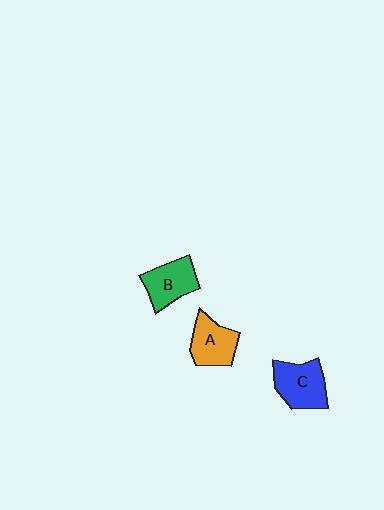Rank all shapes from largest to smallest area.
From largest to smallest: C (blue), B (green), A (orange).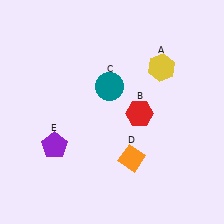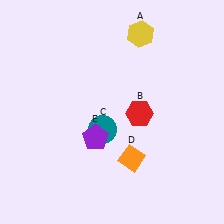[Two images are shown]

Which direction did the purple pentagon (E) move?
The purple pentagon (E) moved right.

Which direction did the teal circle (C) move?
The teal circle (C) moved down.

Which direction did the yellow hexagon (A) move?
The yellow hexagon (A) moved up.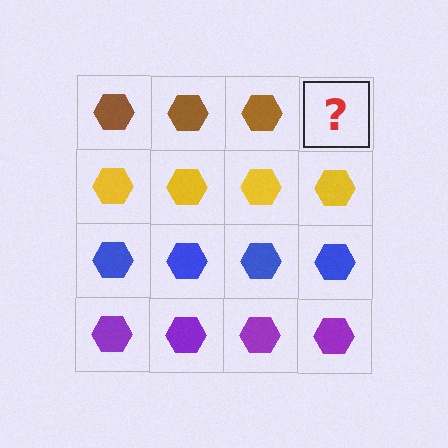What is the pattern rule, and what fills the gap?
The rule is that each row has a consistent color. The gap should be filled with a brown hexagon.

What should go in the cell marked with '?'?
The missing cell should contain a brown hexagon.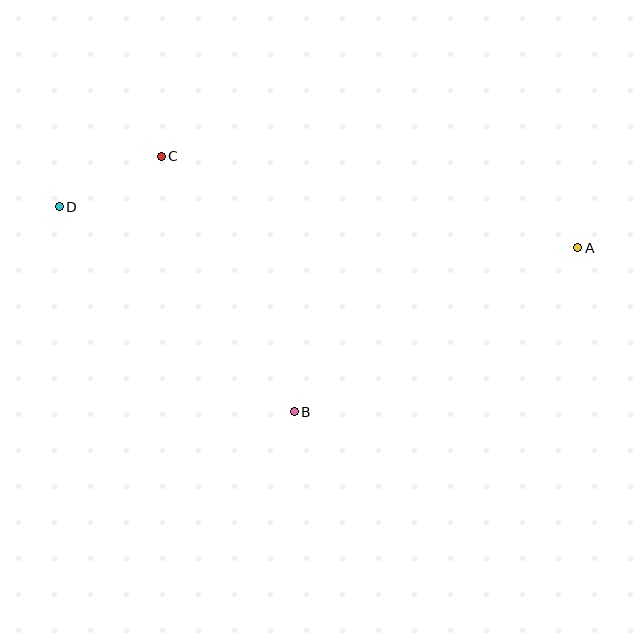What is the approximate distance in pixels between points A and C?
The distance between A and C is approximately 426 pixels.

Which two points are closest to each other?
Points C and D are closest to each other.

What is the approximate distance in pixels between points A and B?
The distance between A and B is approximately 327 pixels.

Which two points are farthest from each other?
Points A and D are farthest from each other.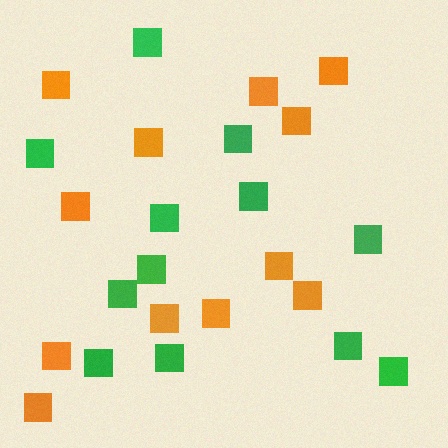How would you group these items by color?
There are 2 groups: one group of orange squares (12) and one group of green squares (12).